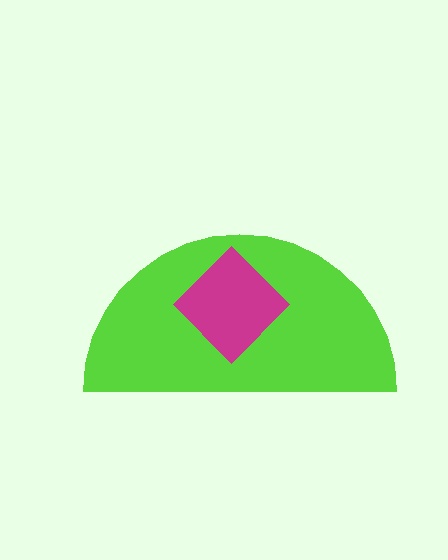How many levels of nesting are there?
2.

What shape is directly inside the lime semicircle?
The magenta diamond.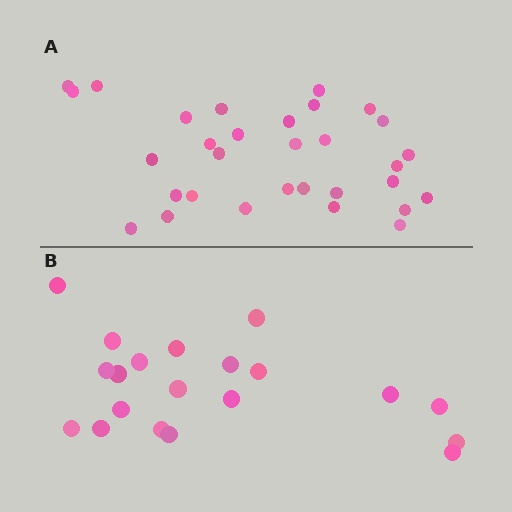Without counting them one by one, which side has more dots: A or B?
Region A (the top region) has more dots.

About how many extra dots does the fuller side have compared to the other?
Region A has roughly 12 or so more dots than region B.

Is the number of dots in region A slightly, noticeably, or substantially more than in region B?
Region A has substantially more. The ratio is roughly 1.6 to 1.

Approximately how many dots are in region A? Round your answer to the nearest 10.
About 30 dots. (The exact count is 31, which rounds to 30.)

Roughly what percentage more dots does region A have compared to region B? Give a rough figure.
About 55% more.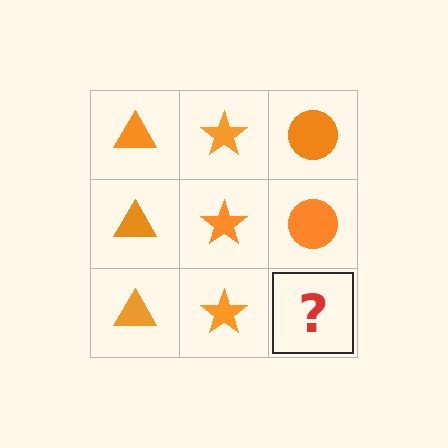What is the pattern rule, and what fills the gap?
The rule is that each column has a consistent shape. The gap should be filled with an orange circle.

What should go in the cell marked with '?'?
The missing cell should contain an orange circle.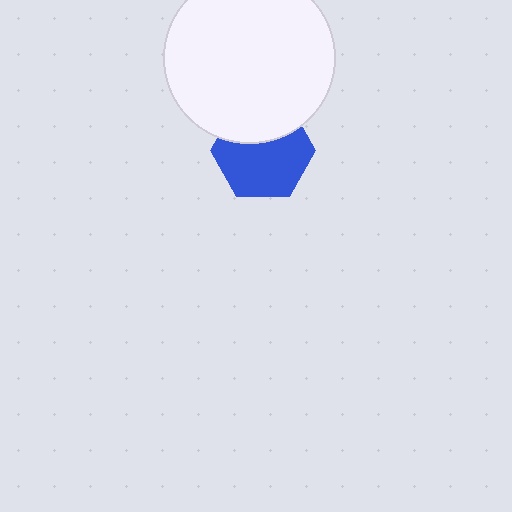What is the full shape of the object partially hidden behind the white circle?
The partially hidden object is a blue hexagon.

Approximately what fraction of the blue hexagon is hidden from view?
Roughly 35% of the blue hexagon is hidden behind the white circle.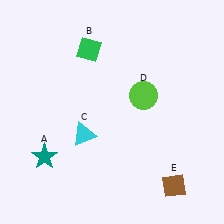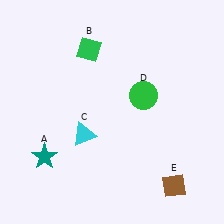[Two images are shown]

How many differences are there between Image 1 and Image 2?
There is 1 difference between the two images.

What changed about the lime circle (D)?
In Image 1, D is lime. In Image 2, it changed to green.